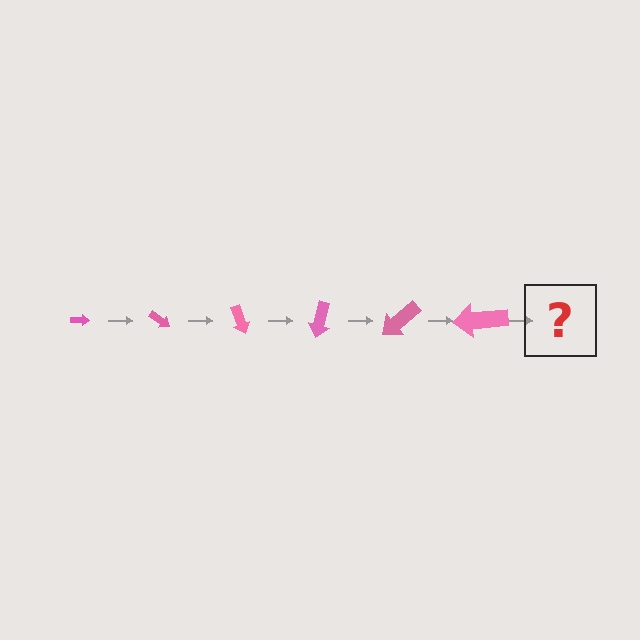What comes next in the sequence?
The next element should be an arrow, larger than the previous one and rotated 210 degrees from the start.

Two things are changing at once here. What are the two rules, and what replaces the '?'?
The two rules are that the arrow grows larger each step and it rotates 35 degrees each step. The '?' should be an arrow, larger than the previous one and rotated 210 degrees from the start.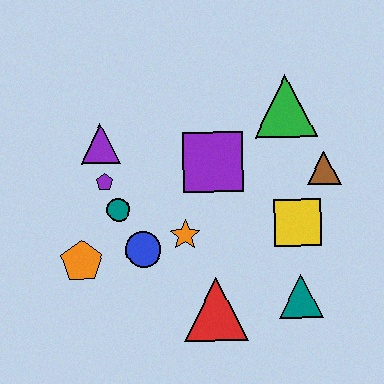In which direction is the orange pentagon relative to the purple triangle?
The orange pentagon is below the purple triangle.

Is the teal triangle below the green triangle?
Yes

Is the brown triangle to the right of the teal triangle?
Yes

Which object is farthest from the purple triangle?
The teal triangle is farthest from the purple triangle.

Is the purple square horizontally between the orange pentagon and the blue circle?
No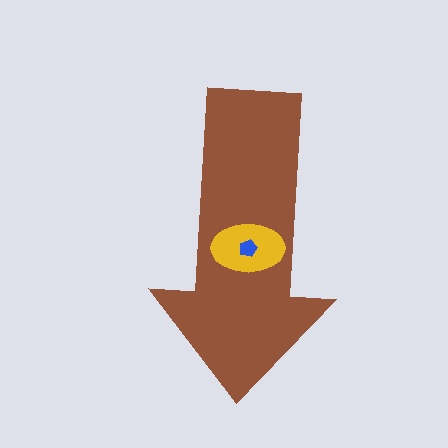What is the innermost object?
The blue pentagon.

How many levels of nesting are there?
3.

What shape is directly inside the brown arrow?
The yellow ellipse.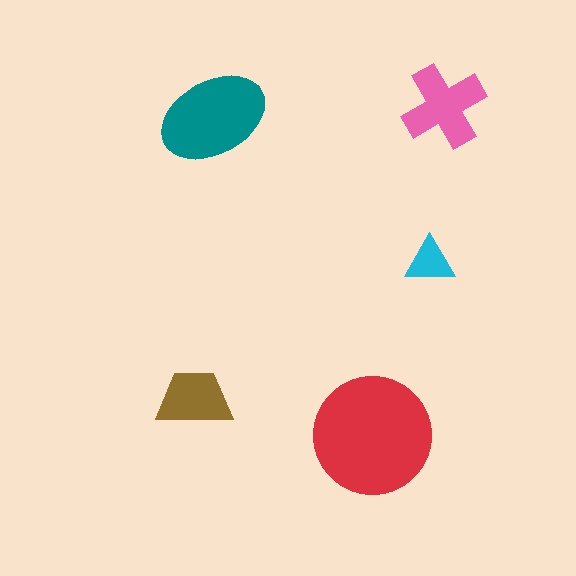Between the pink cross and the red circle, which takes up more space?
The red circle.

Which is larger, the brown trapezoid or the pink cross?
The pink cross.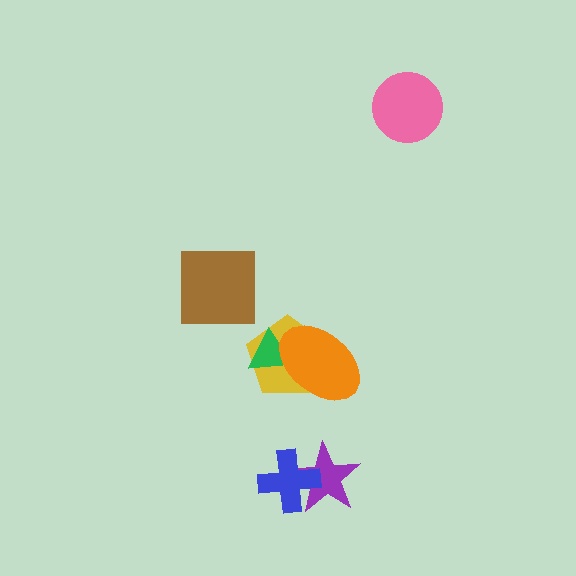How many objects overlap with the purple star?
1 object overlaps with the purple star.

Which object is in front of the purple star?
The blue cross is in front of the purple star.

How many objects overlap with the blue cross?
1 object overlaps with the blue cross.